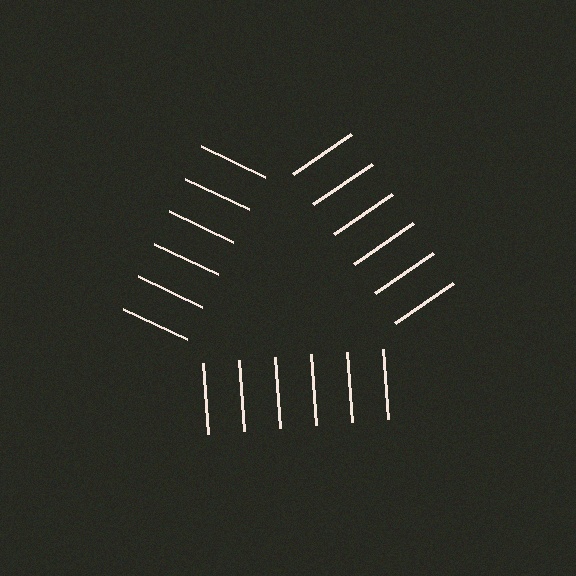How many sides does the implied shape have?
3 sides — the line-ends trace a triangle.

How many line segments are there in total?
18 — 6 along each of the 3 edges.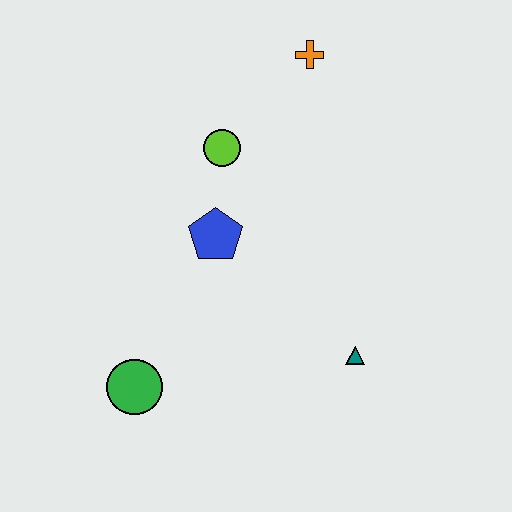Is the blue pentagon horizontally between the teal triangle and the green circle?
Yes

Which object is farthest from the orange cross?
The green circle is farthest from the orange cross.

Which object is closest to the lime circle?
The blue pentagon is closest to the lime circle.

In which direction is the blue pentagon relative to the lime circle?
The blue pentagon is below the lime circle.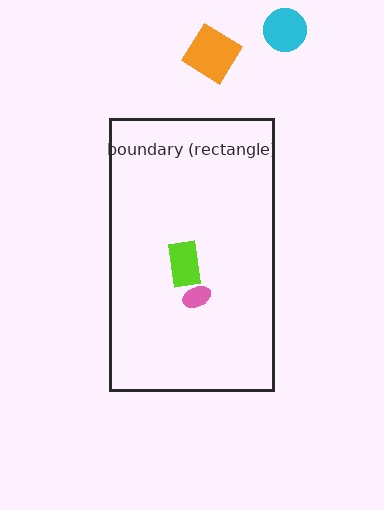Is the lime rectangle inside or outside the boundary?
Inside.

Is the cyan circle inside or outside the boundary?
Outside.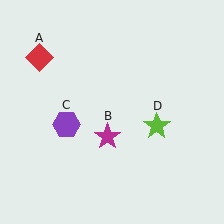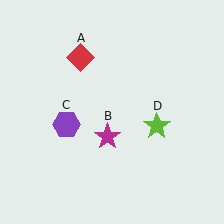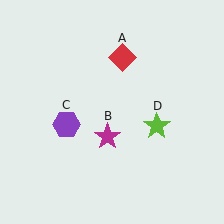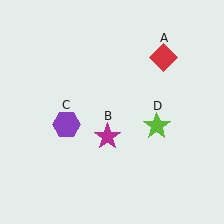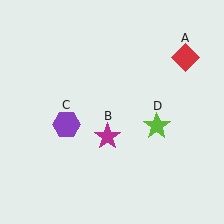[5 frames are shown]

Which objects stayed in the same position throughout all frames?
Magenta star (object B) and purple hexagon (object C) and lime star (object D) remained stationary.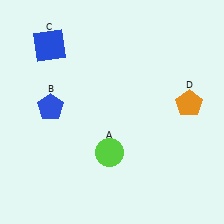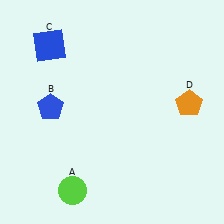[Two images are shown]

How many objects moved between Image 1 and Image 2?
1 object moved between the two images.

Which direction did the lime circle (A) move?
The lime circle (A) moved down.